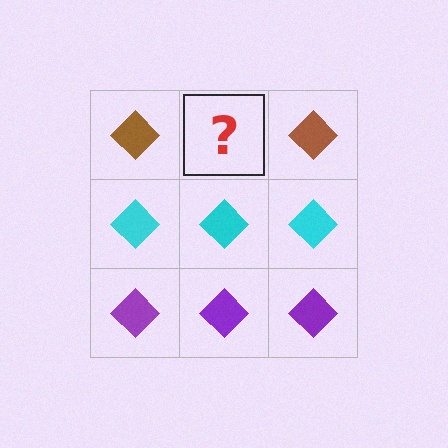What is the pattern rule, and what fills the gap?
The rule is that each row has a consistent color. The gap should be filled with a brown diamond.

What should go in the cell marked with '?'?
The missing cell should contain a brown diamond.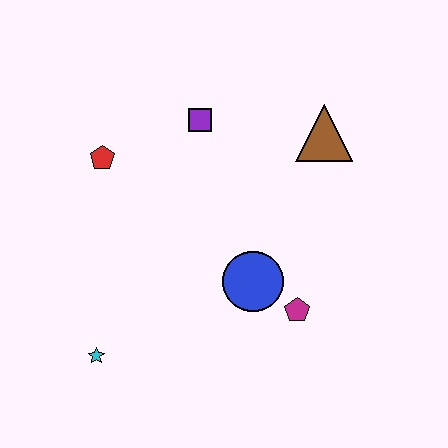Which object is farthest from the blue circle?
The red pentagon is farthest from the blue circle.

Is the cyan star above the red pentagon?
No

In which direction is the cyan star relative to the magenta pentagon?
The cyan star is to the left of the magenta pentagon.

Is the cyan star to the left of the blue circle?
Yes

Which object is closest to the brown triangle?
The purple square is closest to the brown triangle.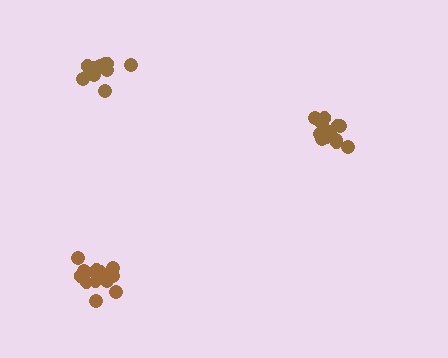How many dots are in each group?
Group 1: 15 dots, Group 2: 11 dots, Group 3: 14 dots (40 total).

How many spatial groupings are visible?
There are 3 spatial groupings.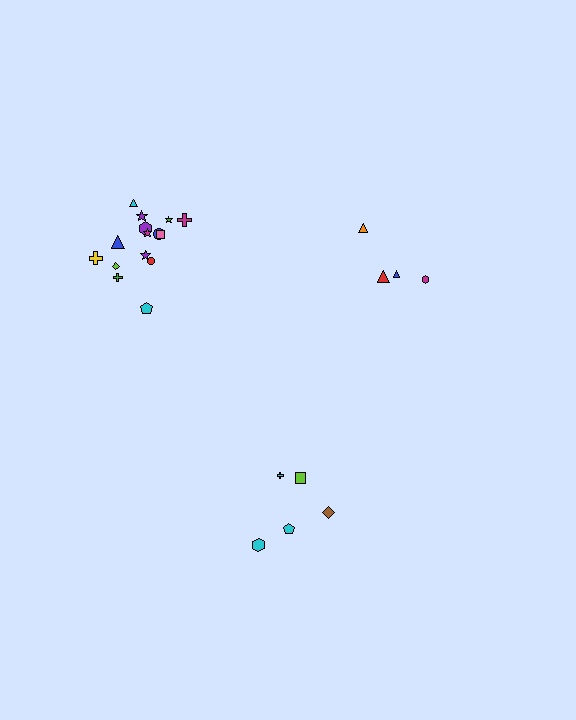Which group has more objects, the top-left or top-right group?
The top-left group.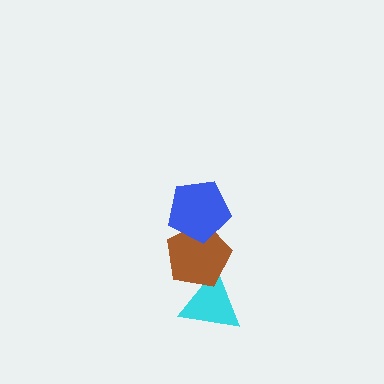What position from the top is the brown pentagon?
The brown pentagon is 2nd from the top.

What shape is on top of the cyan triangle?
The brown pentagon is on top of the cyan triangle.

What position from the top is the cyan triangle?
The cyan triangle is 3rd from the top.